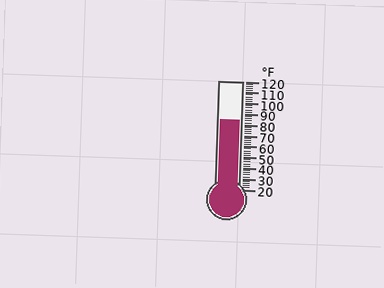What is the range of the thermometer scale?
The thermometer scale ranges from 20°F to 120°F.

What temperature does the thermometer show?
The thermometer shows approximately 84°F.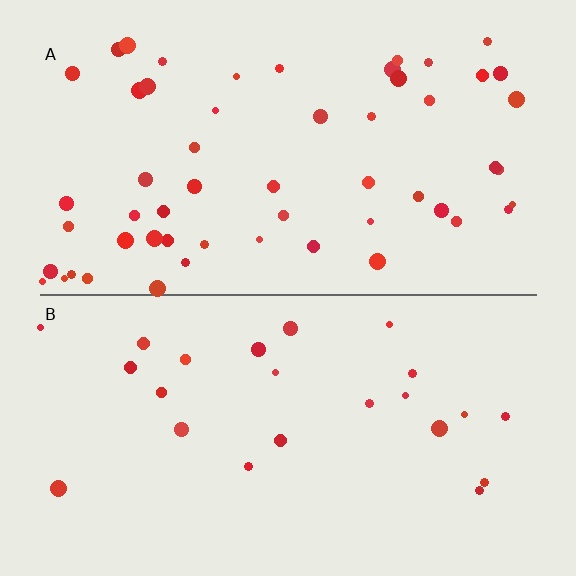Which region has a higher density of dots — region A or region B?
A (the top).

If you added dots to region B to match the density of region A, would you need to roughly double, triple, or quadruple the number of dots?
Approximately double.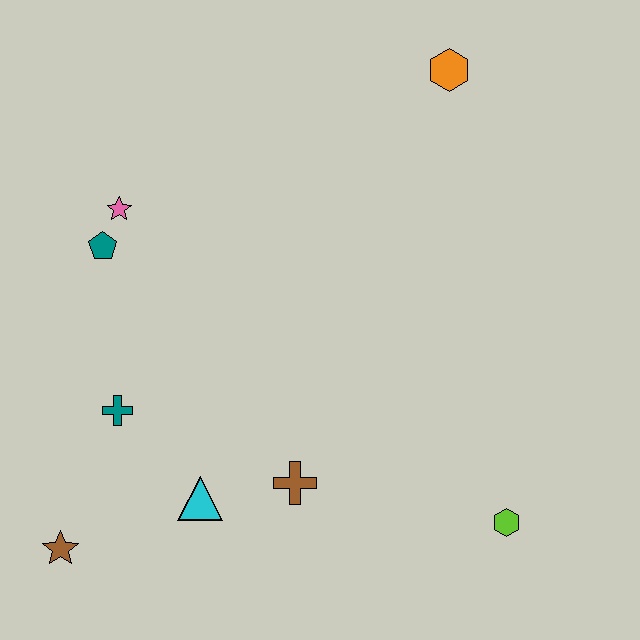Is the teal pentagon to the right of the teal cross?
No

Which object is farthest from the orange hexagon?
The brown star is farthest from the orange hexagon.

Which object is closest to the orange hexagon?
The pink star is closest to the orange hexagon.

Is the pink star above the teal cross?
Yes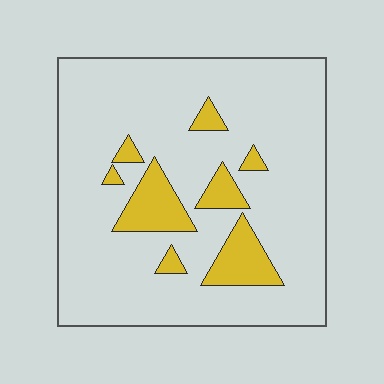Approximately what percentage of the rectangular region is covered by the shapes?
Approximately 15%.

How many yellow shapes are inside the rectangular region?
8.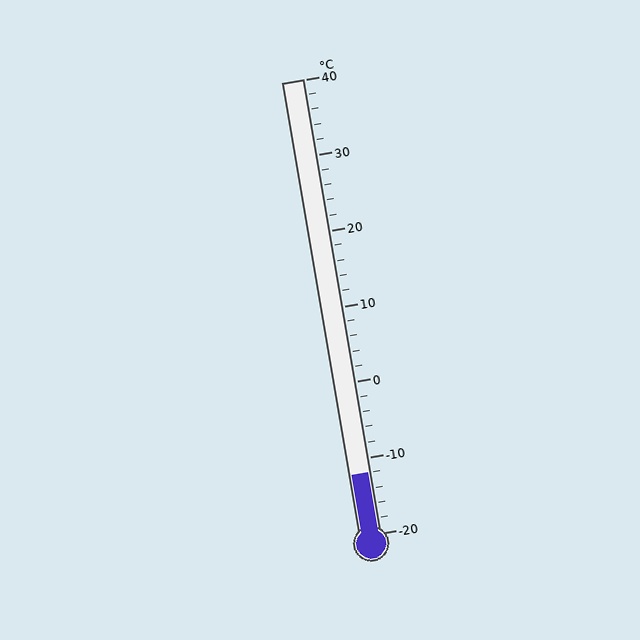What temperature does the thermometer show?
The thermometer shows approximately -12°C.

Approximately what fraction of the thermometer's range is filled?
The thermometer is filled to approximately 15% of its range.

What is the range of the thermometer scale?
The thermometer scale ranges from -20°C to 40°C.